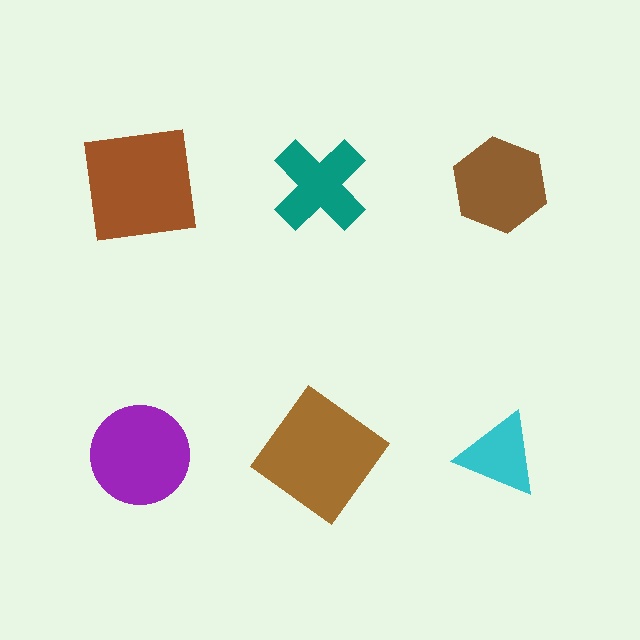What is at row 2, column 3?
A cyan triangle.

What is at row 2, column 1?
A purple circle.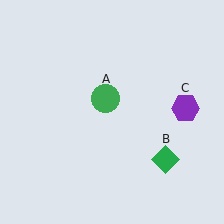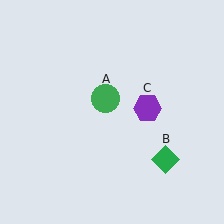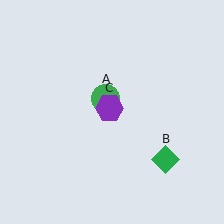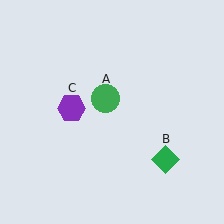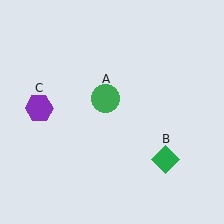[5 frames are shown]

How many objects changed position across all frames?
1 object changed position: purple hexagon (object C).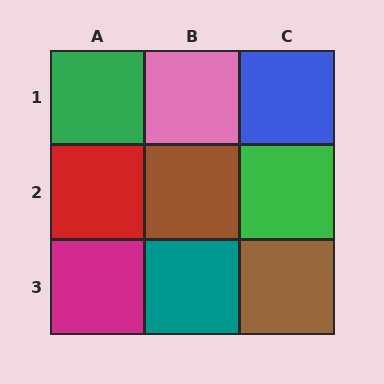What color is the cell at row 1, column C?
Blue.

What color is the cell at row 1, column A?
Green.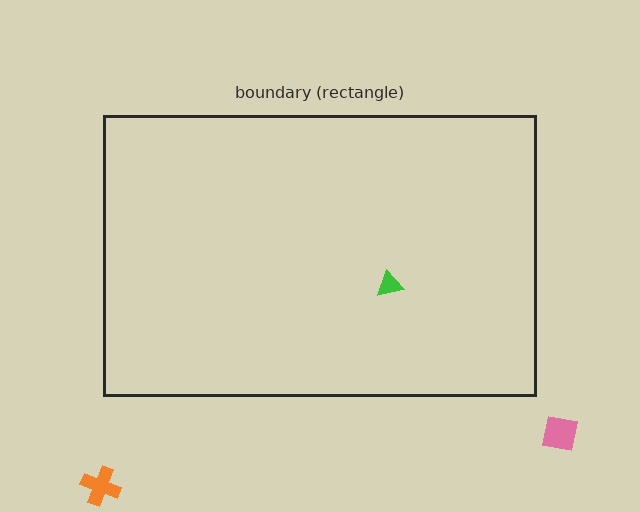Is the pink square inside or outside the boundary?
Outside.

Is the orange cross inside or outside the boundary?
Outside.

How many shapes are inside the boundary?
1 inside, 2 outside.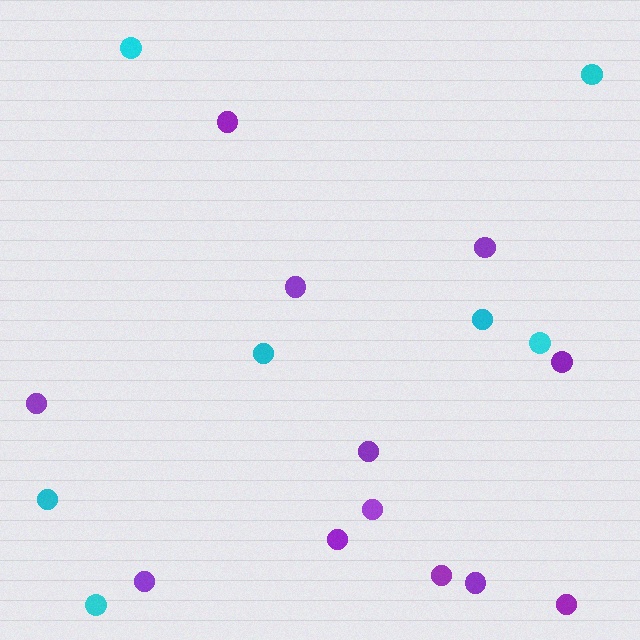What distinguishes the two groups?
There are 2 groups: one group of purple circles (12) and one group of cyan circles (7).